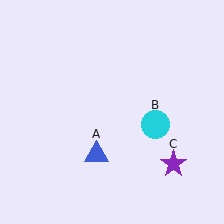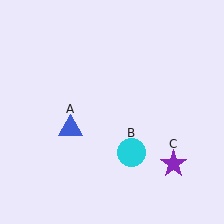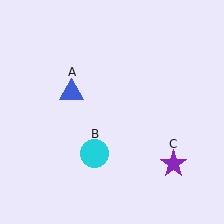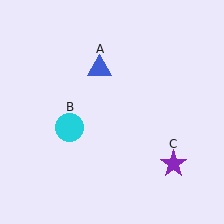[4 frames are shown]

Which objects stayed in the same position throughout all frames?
Purple star (object C) remained stationary.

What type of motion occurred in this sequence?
The blue triangle (object A), cyan circle (object B) rotated clockwise around the center of the scene.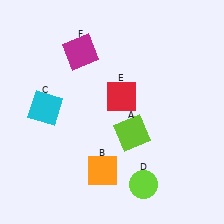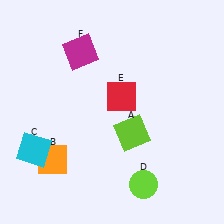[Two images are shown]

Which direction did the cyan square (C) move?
The cyan square (C) moved down.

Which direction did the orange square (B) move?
The orange square (B) moved left.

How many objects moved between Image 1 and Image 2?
2 objects moved between the two images.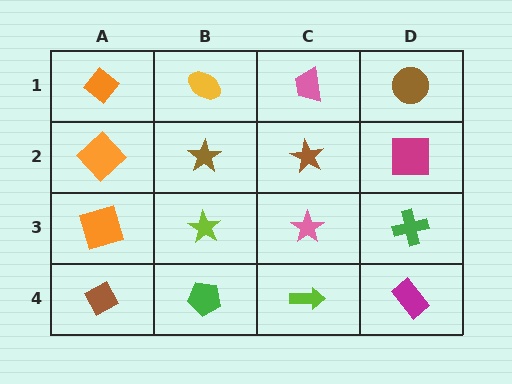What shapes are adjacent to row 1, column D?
A magenta square (row 2, column D), a pink trapezoid (row 1, column C).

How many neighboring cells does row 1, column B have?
3.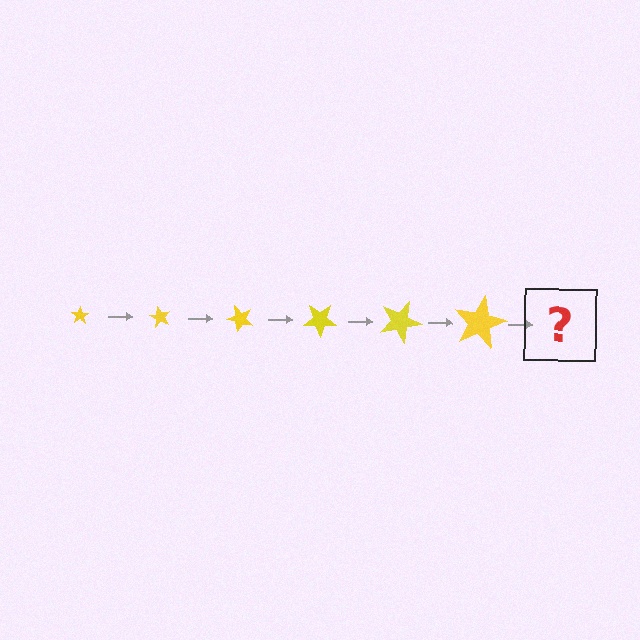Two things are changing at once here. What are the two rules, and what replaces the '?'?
The two rules are that the star grows larger each step and it rotates 60 degrees each step. The '?' should be a star, larger than the previous one and rotated 360 degrees from the start.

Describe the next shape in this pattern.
It should be a star, larger than the previous one and rotated 360 degrees from the start.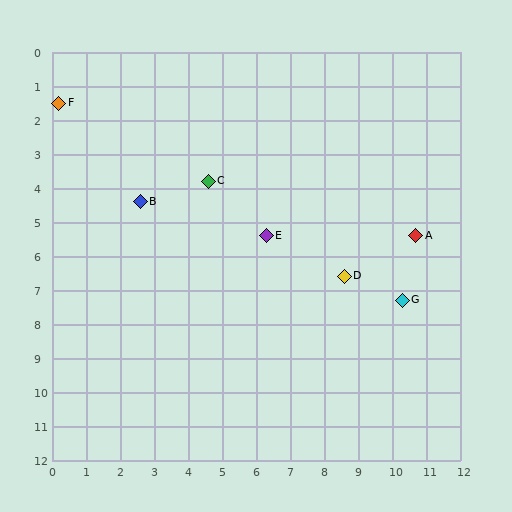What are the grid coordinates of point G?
Point G is at approximately (10.3, 7.3).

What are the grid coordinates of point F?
Point F is at approximately (0.2, 1.5).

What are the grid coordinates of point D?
Point D is at approximately (8.6, 6.6).